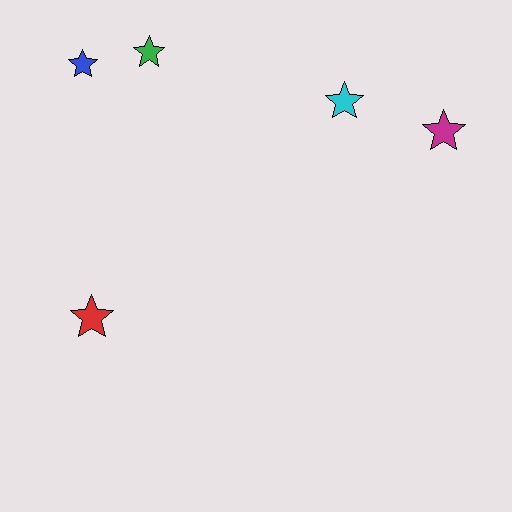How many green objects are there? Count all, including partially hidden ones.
There is 1 green object.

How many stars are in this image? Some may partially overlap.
There are 5 stars.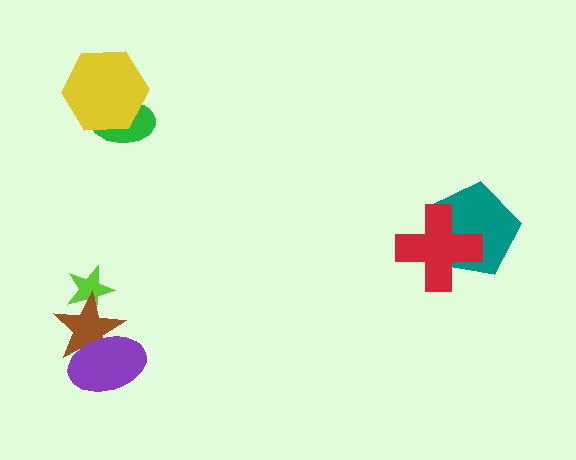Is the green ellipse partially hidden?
Yes, it is partially covered by another shape.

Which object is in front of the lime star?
The brown star is in front of the lime star.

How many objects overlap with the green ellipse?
1 object overlaps with the green ellipse.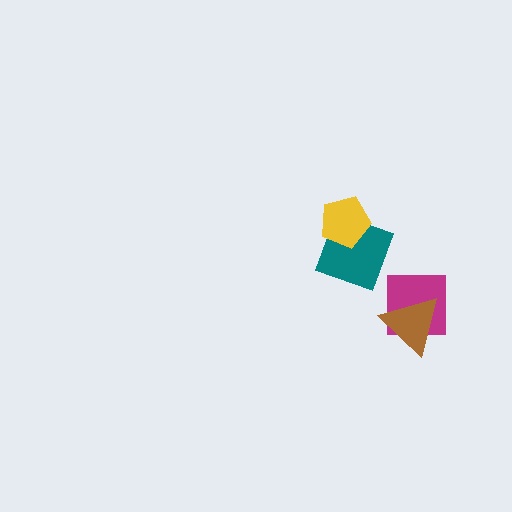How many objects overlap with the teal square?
1 object overlaps with the teal square.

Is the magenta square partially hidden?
Yes, it is partially covered by another shape.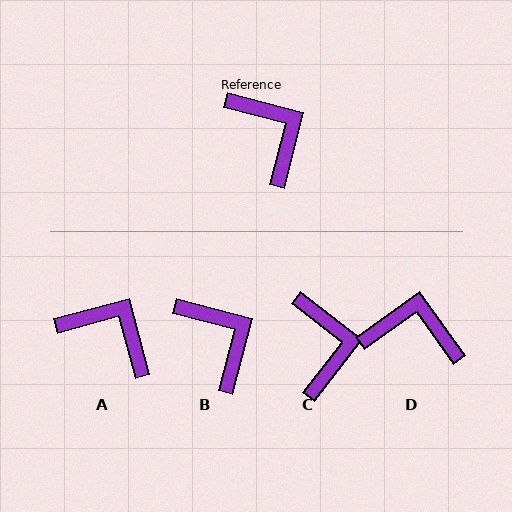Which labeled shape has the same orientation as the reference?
B.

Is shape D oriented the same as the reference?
No, it is off by about 50 degrees.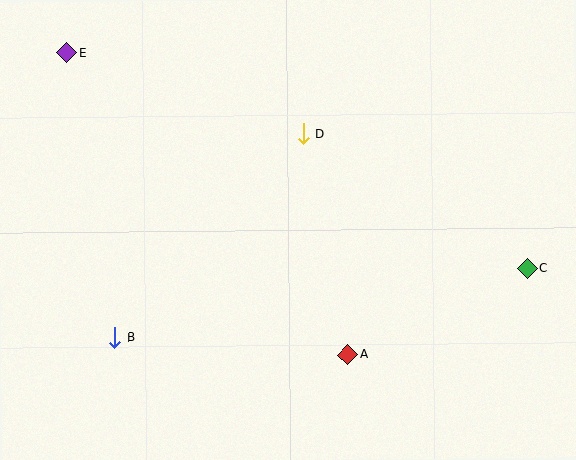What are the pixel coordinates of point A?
Point A is at (348, 355).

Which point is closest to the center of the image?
Point D at (303, 134) is closest to the center.